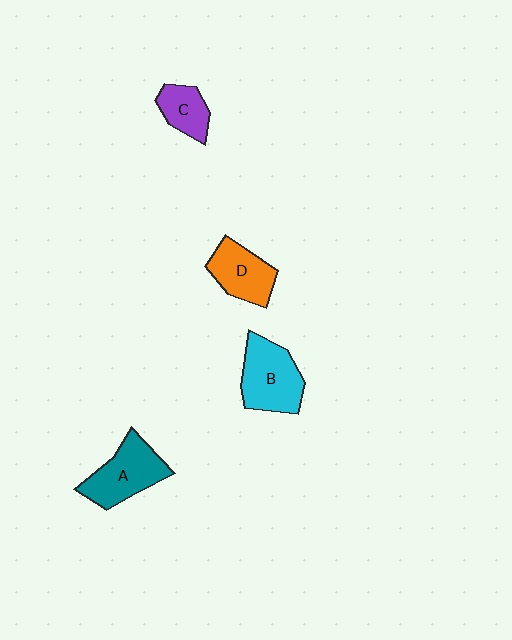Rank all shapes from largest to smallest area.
From largest to smallest: B (cyan), A (teal), D (orange), C (purple).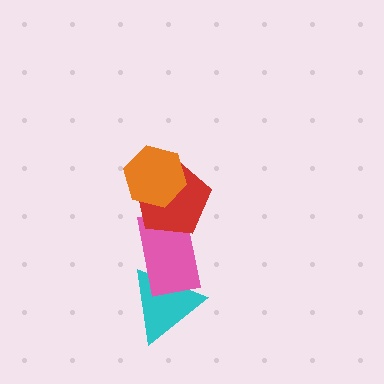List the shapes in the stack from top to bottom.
From top to bottom: the orange hexagon, the red pentagon, the pink rectangle, the cyan triangle.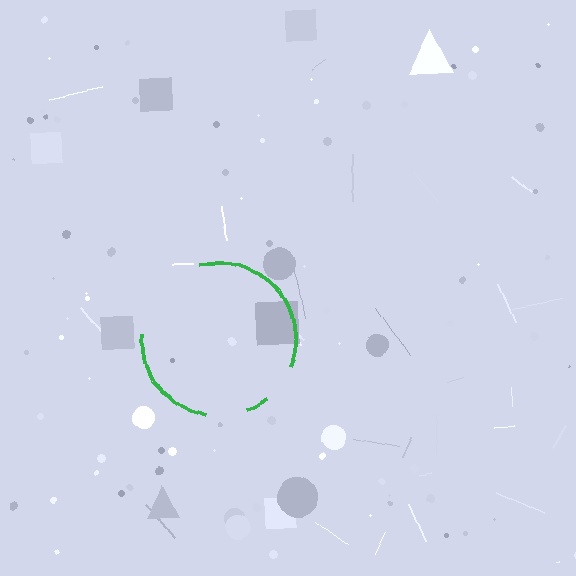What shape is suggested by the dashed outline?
The dashed outline suggests a circle.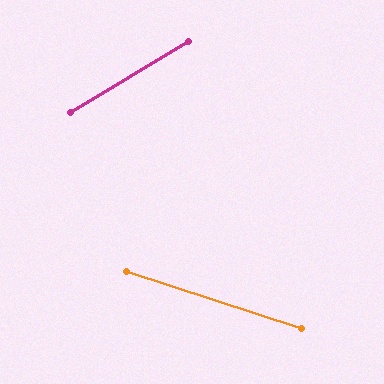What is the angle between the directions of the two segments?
Approximately 49 degrees.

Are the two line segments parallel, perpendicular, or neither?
Neither parallel nor perpendicular — they differ by about 49°.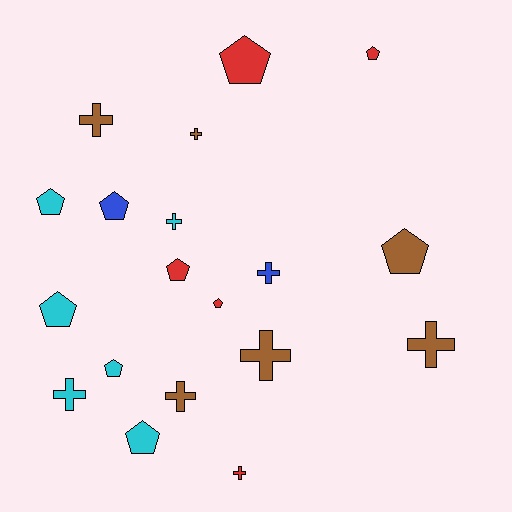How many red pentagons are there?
There are 4 red pentagons.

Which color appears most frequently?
Brown, with 6 objects.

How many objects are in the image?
There are 19 objects.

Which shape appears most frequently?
Pentagon, with 10 objects.